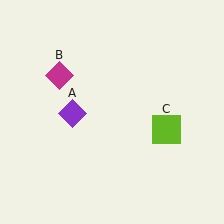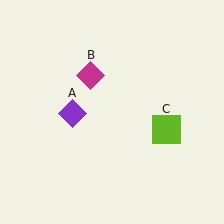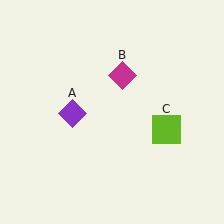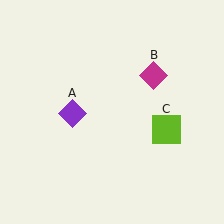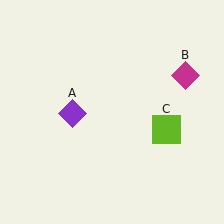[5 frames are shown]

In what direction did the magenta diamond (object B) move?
The magenta diamond (object B) moved right.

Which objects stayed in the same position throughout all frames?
Purple diamond (object A) and lime square (object C) remained stationary.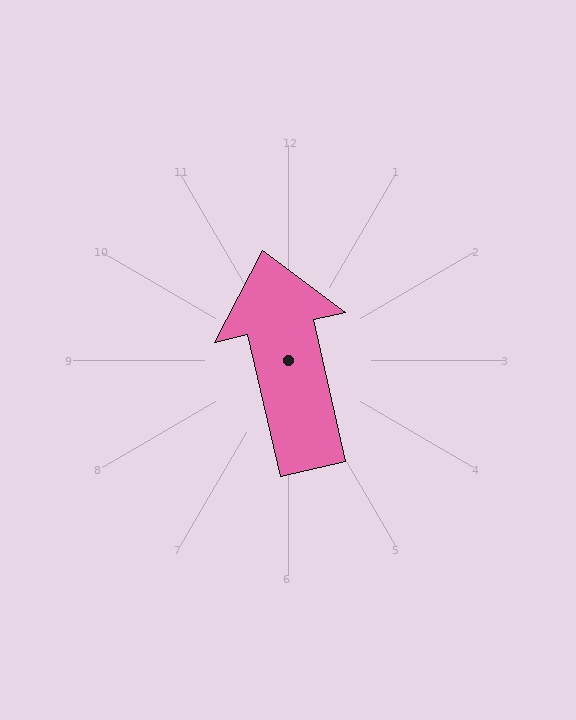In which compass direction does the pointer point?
North.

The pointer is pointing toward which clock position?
Roughly 12 o'clock.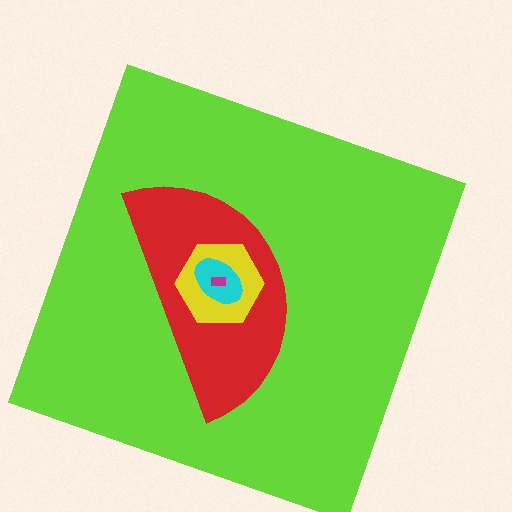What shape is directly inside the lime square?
The red semicircle.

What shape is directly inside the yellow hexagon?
The cyan ellipse.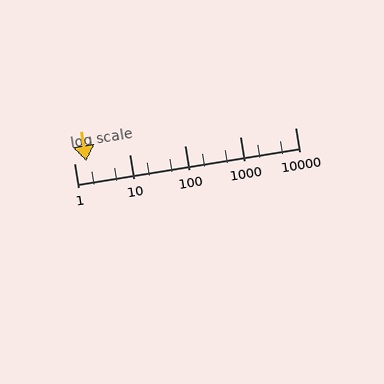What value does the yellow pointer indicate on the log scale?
The pointer indicates approximately 1.7.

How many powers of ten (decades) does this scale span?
The scale spans 4 decades, from 1 to 10000.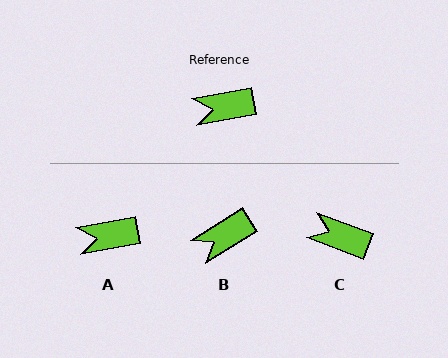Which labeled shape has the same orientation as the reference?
A.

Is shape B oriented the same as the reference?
No, it is off by about 21 degrees.